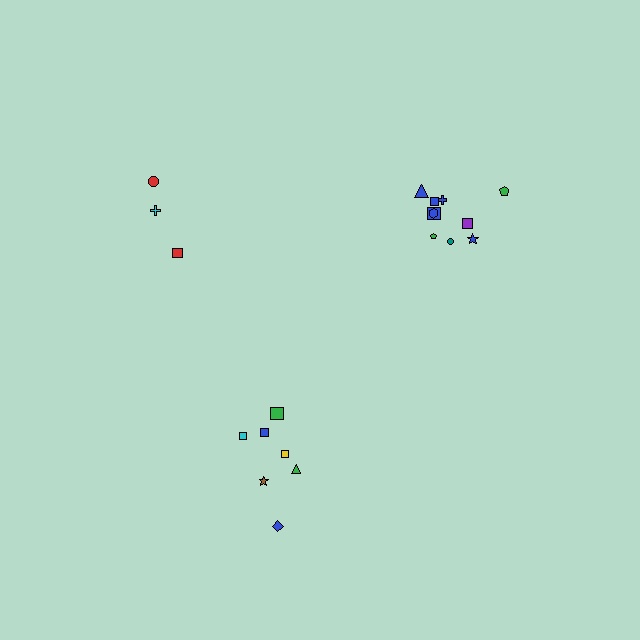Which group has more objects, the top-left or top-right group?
The top-right group.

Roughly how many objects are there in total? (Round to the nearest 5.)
Roughly 20 objects in total.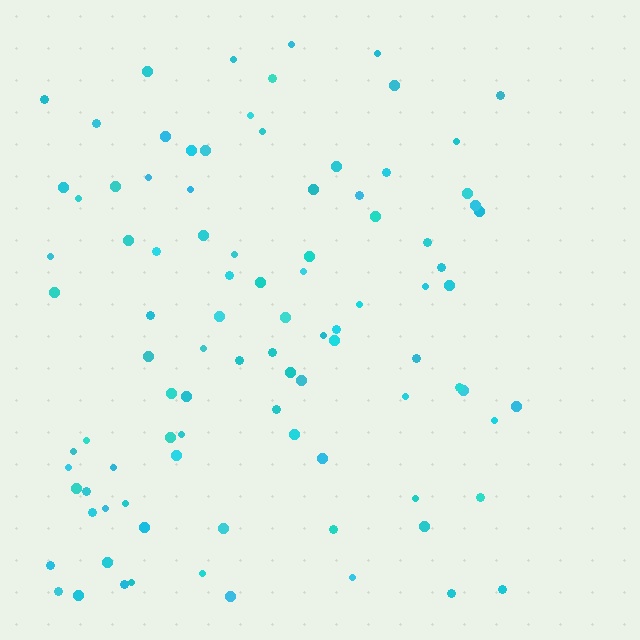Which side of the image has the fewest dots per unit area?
The right.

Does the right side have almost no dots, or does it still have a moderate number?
Still a moderate number, just noticeably fewer than the left.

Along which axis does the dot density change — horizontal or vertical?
Horizontal.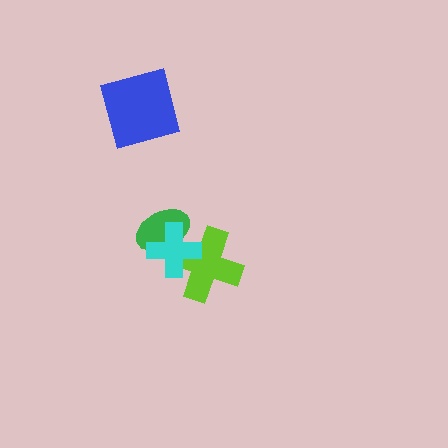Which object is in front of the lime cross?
The cyan cross is in front of the lime cross.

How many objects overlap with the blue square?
0 objects overlap with the blue square.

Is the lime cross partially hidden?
Yes, it is partially covered by another shape.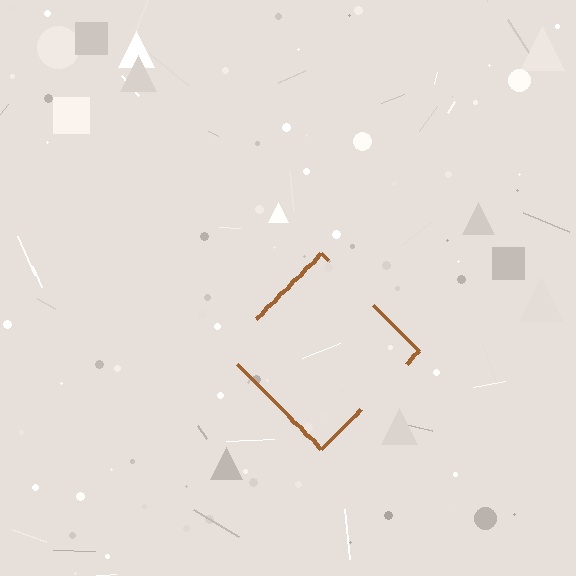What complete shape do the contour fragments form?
The contour fragments form a diamond.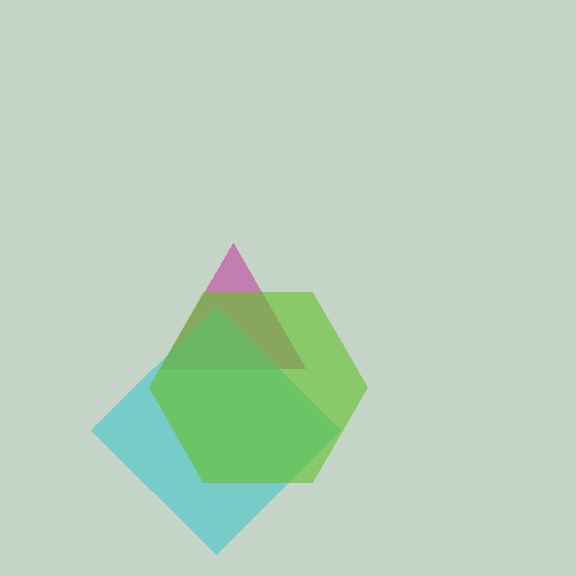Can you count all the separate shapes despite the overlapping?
Yes, there are 3 separate shapes.